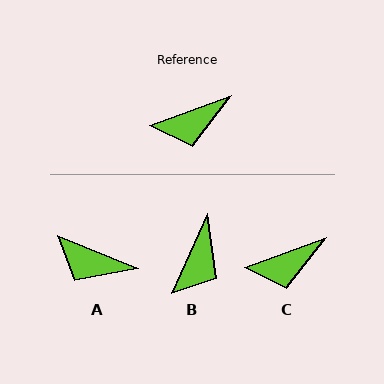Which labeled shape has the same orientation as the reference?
C.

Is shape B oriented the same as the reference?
No, it is off by about 46 degrees.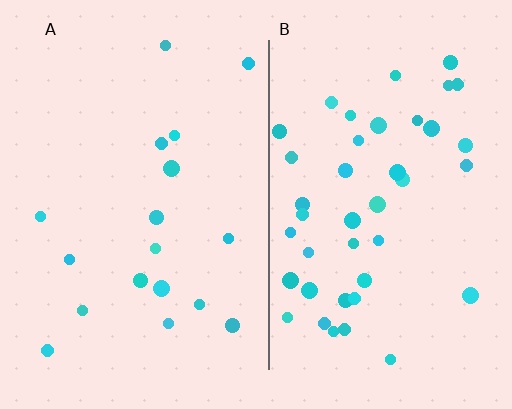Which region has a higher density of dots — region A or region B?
B (the right).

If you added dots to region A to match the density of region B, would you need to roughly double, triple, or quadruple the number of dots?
Approximately double.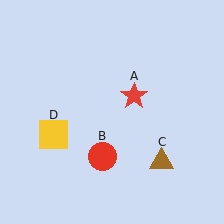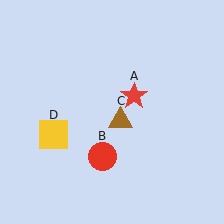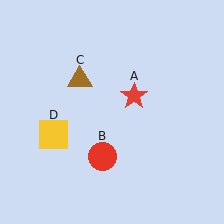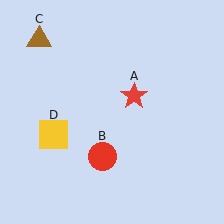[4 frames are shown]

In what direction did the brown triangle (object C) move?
The brown triangle (object C) moved up and to the left.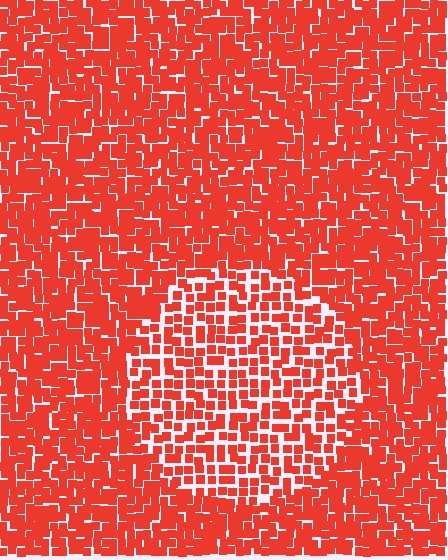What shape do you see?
I see a circle.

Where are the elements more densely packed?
The elements are more densely packed outside the circle boundary.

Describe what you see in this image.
The image contains small red elements arranged at two different densities. A circle-shaped region is visible where the elements are less densely packed than the surrounding area.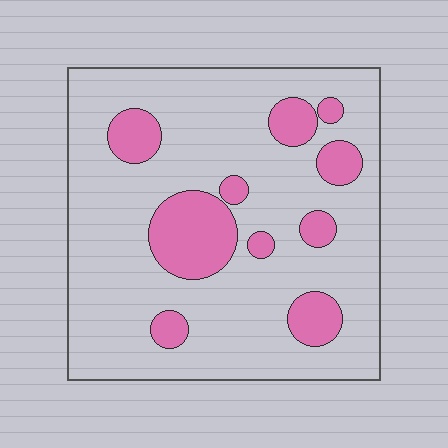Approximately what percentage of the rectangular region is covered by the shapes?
Approximately 20%.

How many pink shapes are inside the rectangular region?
10.